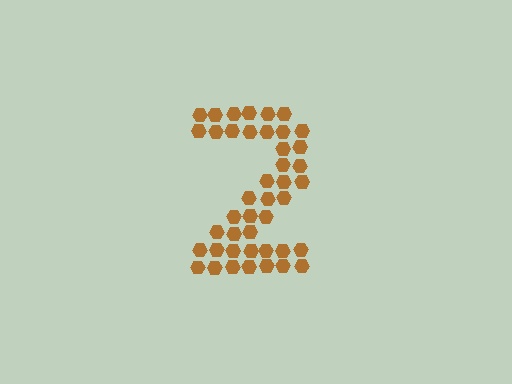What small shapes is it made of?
It is made of small hexagons.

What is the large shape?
The large shape is the digit 2.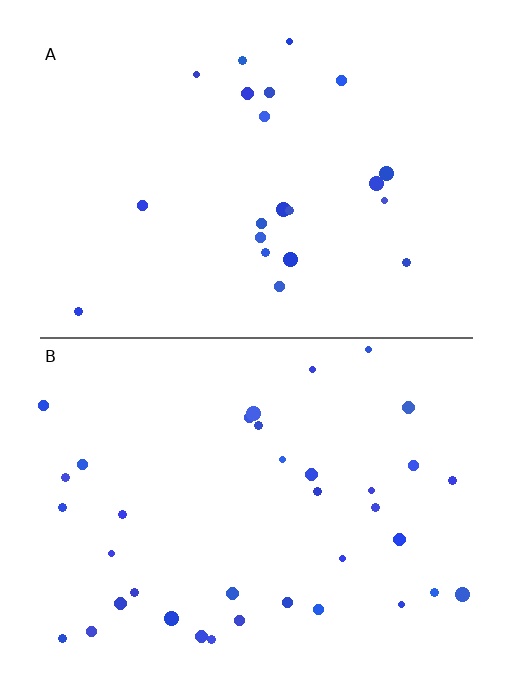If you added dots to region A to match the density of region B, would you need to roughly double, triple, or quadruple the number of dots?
Approximately double.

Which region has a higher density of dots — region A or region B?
B (the bottom).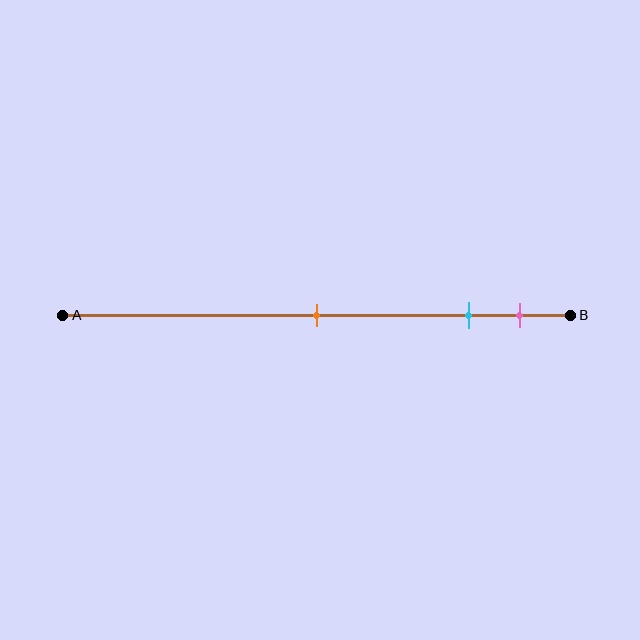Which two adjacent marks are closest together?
The cyan and pink marks are the closest adjacent pair.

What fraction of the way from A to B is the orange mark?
The orange mark is approximately 50% (0.5) of the way from A to B.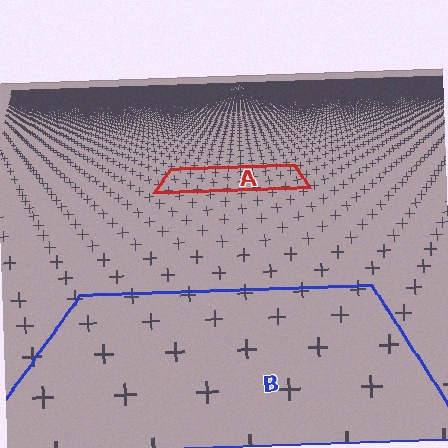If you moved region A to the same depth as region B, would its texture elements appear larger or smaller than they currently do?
They would appear larger. At a closer depth, the same texture elements are projected at a bigger on-screen size.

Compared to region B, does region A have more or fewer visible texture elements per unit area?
Region A has more texture elements per unit area — they are packed more densely because it is farther away.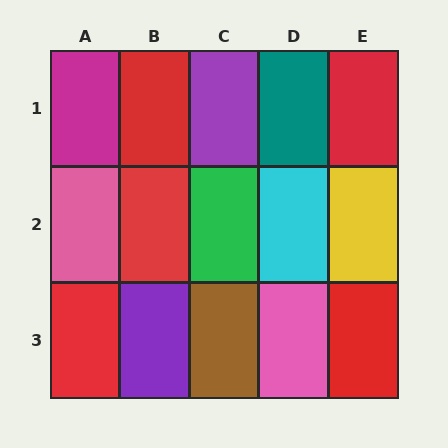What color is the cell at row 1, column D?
Teal.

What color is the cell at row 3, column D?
Pink.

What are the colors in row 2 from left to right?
Pink, red, green, cyan, yellow.